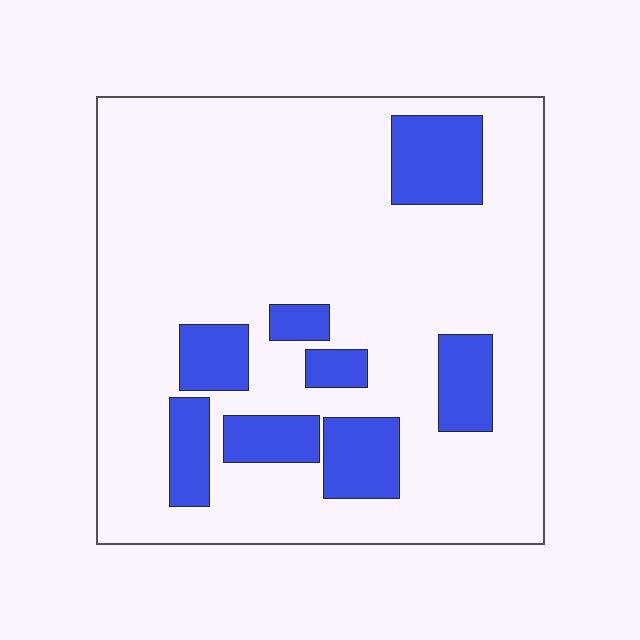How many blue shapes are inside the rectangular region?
8.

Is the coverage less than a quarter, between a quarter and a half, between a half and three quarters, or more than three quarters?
Less than a quarter.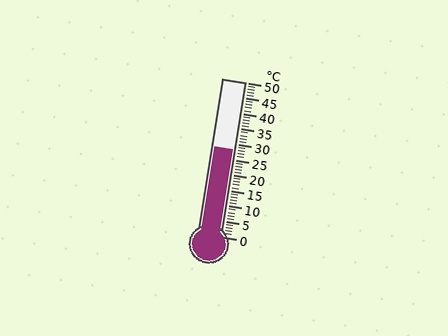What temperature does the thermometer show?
The thermometer shows approximately 28°C.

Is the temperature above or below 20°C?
The temperature is above 20°C.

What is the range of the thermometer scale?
The thermometer scale ranges from 0°C to 50°C.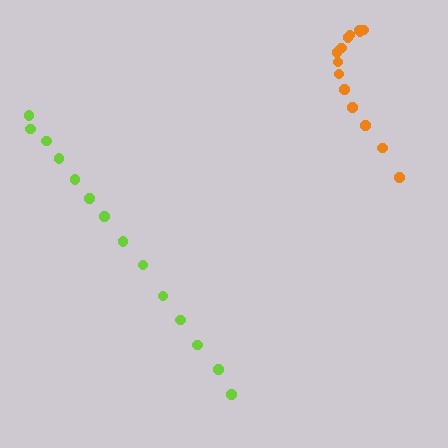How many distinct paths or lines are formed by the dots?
There are 2 distinct paths.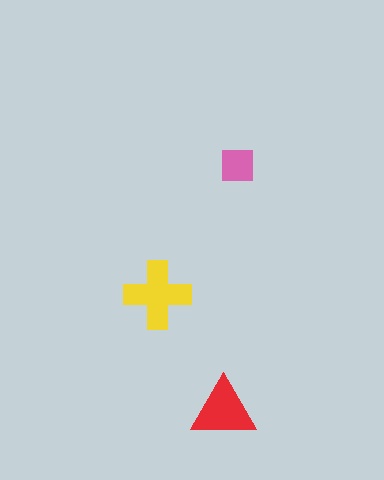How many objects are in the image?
There are 3 objects in the image.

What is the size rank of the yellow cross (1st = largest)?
1st.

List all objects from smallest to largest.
The pink square, the red triangle, the yellow cross.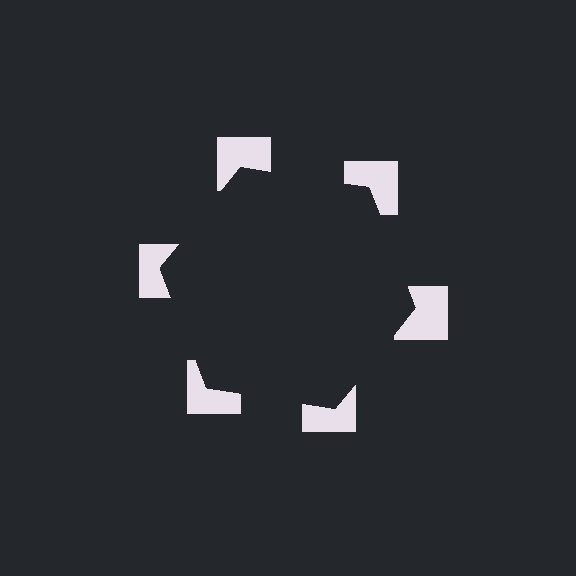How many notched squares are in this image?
There are 6 — one at each vertex of the illusory hexagon.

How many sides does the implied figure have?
6 sides.